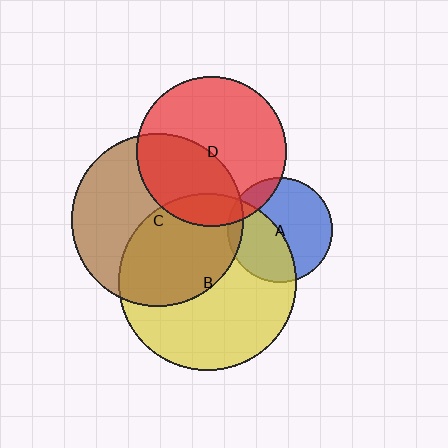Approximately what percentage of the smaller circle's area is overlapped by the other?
Approximately 45%.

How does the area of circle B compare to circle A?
Approximately 2.9 times.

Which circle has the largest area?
Circle B (yellow).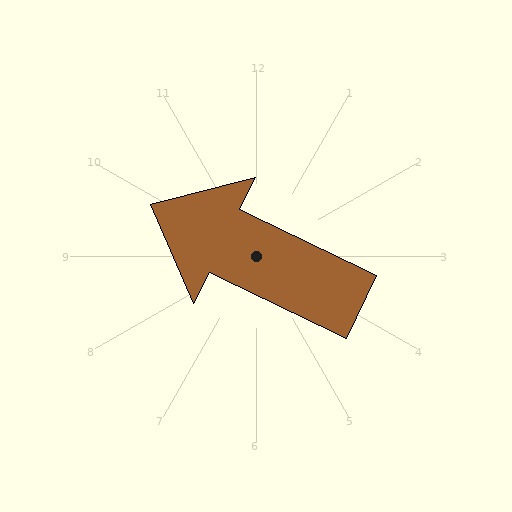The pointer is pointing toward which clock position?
Roughly 10 o'clock.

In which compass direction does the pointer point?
Northwest.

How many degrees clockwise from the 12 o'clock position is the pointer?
Approximately 296 degrees.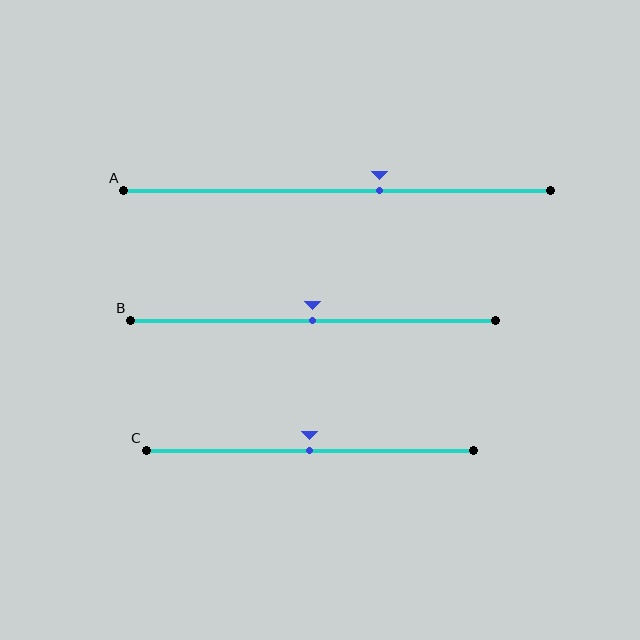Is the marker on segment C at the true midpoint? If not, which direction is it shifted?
Yes, the marker on segment C is at the true midpoint.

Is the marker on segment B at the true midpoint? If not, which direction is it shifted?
Yes, the marker on segment B is at the true midpoint.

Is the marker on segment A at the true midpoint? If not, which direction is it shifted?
No, the marker on segment A is shifted to the right by about 10% of the segment length.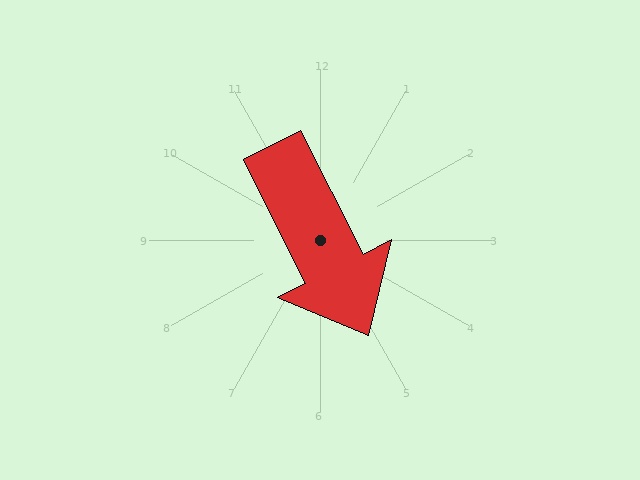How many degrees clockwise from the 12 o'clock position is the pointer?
Approximately 153 degrees.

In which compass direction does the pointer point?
Southeast.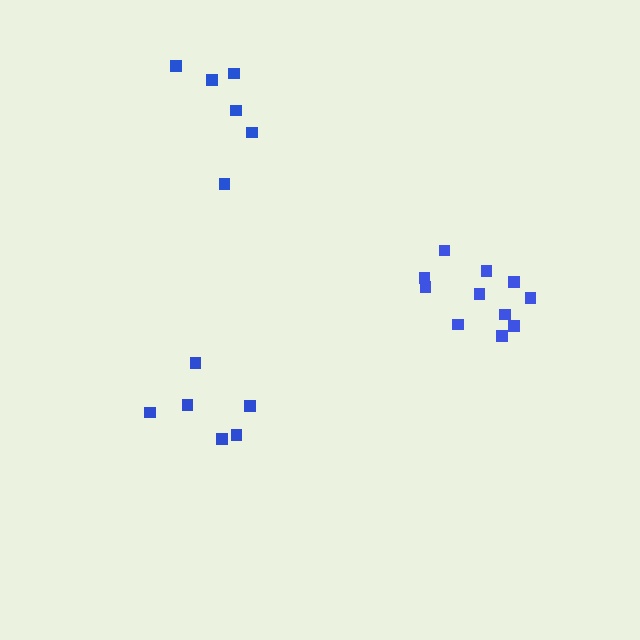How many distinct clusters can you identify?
There are 3 distinct clusters.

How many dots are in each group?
Group 1: 11 dots, Group 2: 6 dots, Group 3: 6 dots (23 total).